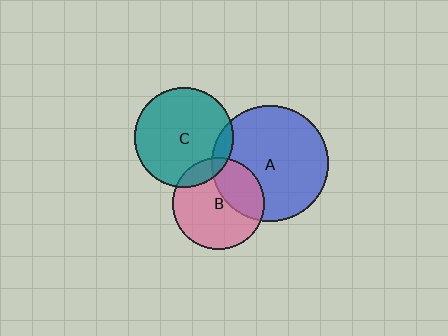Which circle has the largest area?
Circle A (blue).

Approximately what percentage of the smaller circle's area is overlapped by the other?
Approximately 35%.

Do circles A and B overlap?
Yes.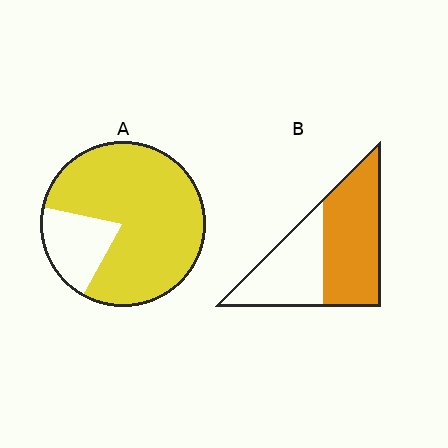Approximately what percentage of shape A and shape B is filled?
A is approximately 80% and B is approximately 60%.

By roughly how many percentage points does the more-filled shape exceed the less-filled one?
By roughly 20 percentage points (A over B).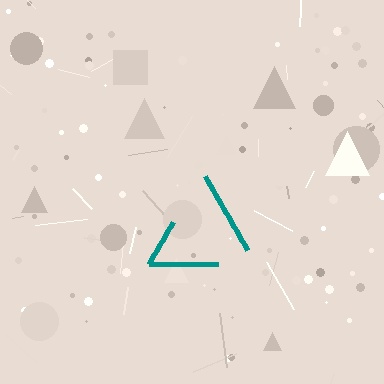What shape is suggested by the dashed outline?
The dashed outline suggests a triangle.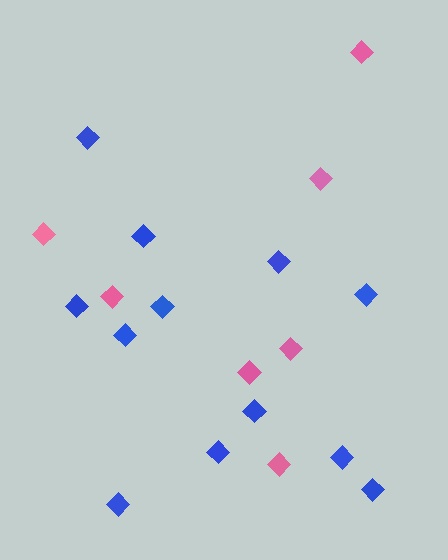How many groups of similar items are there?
There are 2 groups: one group of blue diamonds (12) and one group of pink diamonds (7).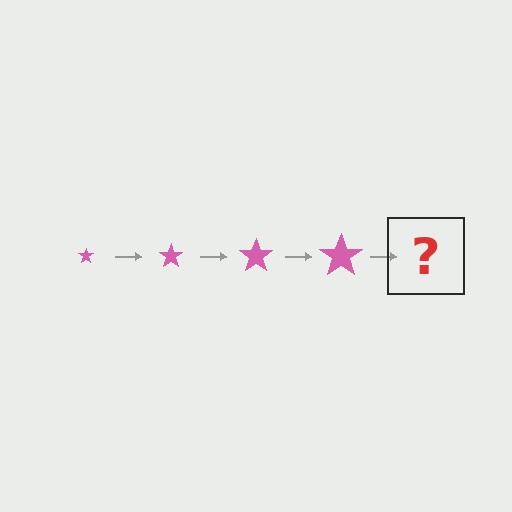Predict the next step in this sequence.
The next step is a pink star, larger than the previous one.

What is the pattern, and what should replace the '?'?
The pattern is that the star gets progressively larger each step. The '?' should be a pink star, larger than the previous one.